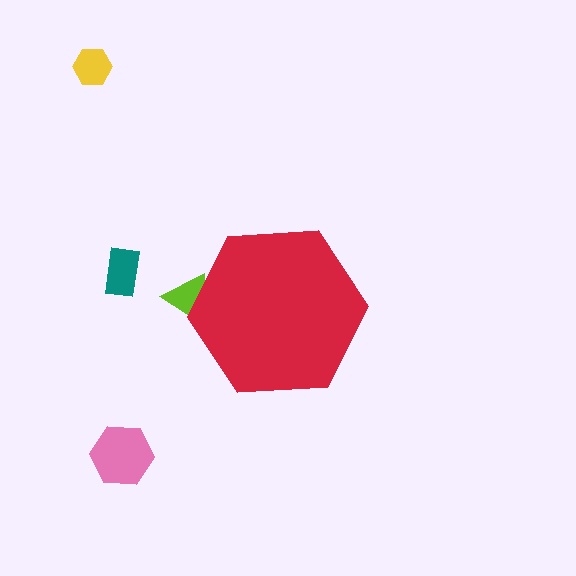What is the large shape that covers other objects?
A red hexagon.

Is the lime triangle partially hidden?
Yes, the lime triangle is partially hidden behind the red hexagon.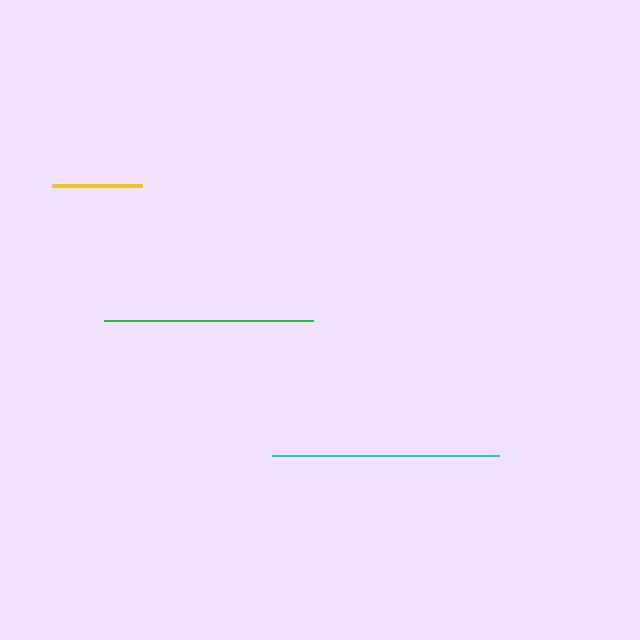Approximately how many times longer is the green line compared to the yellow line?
The green line is approximately 2.3 times the length of the yellow line.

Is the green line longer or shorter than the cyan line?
The cyan line is longer than the green line.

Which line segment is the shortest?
The yellow line is the shortest at approximately 90 pixels.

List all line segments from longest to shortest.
From longest to shortest: cyan, green, yellow.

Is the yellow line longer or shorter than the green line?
The green line is longer than the yellow line.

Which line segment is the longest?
The cyan line is the longest at approximately 227 pixels.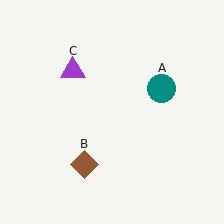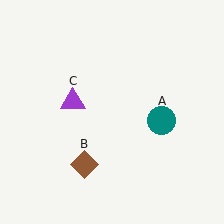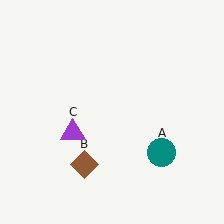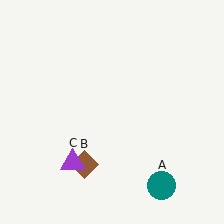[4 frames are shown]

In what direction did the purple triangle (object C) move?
The purple triangle (object C) moved down.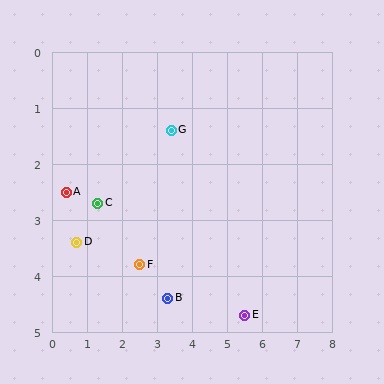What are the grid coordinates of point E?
Point E is at approximately (5.5, 4.7).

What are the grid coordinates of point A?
Point A is at approximately (0.4, 2.5).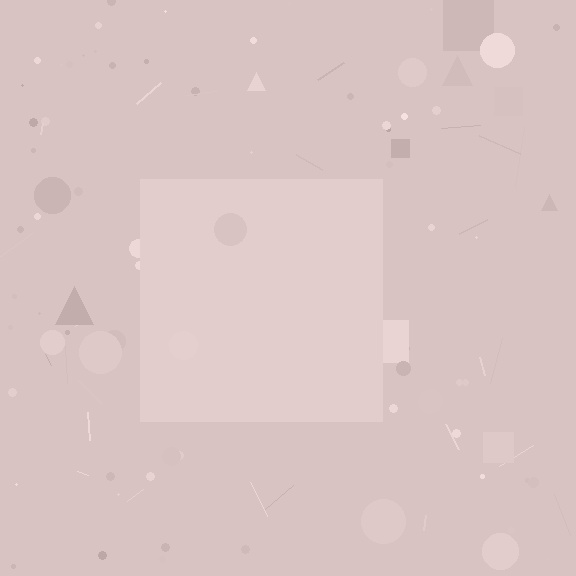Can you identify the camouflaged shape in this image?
The camouflaged shape is a square.